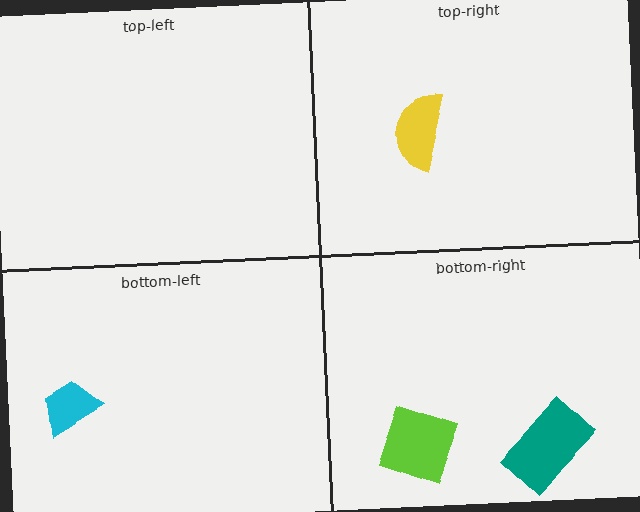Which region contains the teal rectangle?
The bottom-right region.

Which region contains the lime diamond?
The bottom-right region.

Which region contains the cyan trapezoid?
The bottom-left region.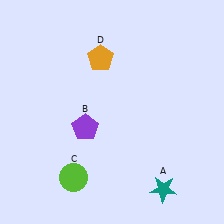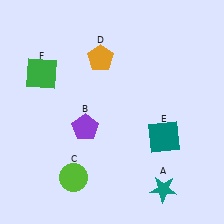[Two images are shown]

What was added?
A teal square (E), a green square (F) were added in Image 2.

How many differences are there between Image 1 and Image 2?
There are 2 differences between the two images.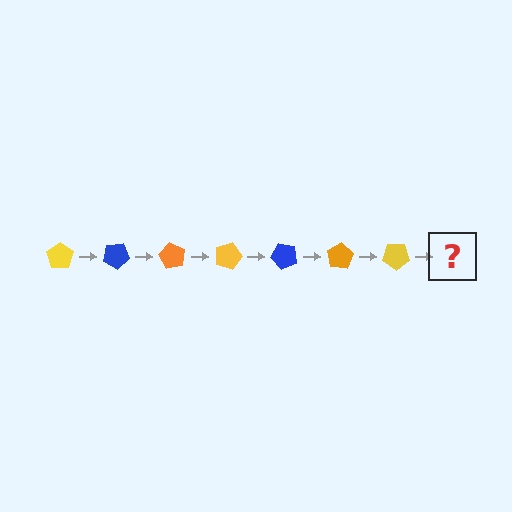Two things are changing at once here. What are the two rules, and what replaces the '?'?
The two rules are that it rotates 30 degrees each step and the color cycles through yellow, blue, and orange. The '?' should be a blue pentagon, rotated 210 degrees from the start.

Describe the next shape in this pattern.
It should be a blue pentagon, rotated 210 degrees from the start.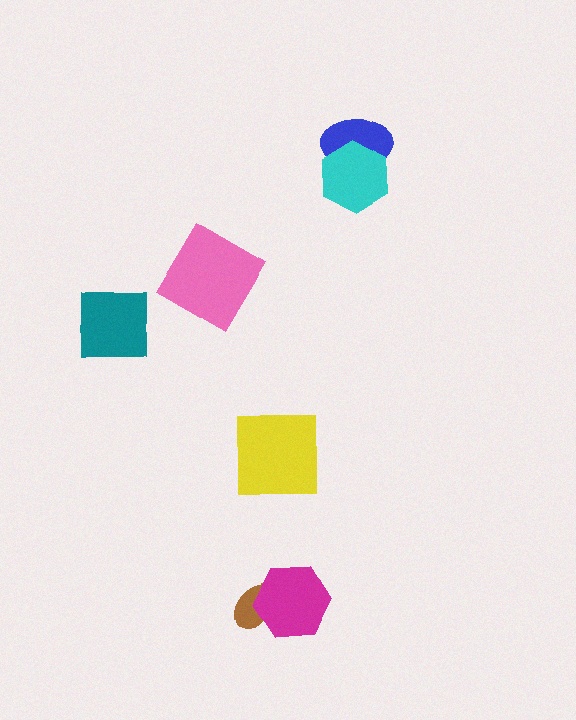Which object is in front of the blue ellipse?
The cyan hexagon is in front of the blue ellipse.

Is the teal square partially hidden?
No, no other shape covers it.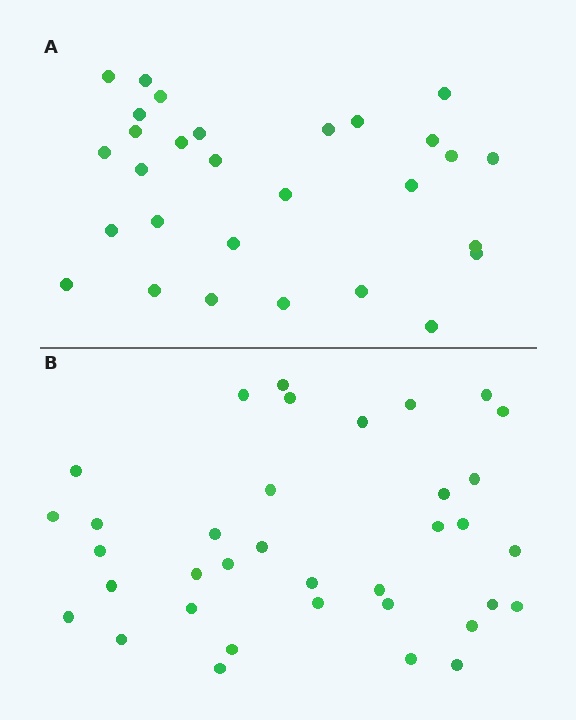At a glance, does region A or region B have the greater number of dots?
Region B (the bottom region) has more dots.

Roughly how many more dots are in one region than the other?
Region B has roughly 8 or so more dots than region A.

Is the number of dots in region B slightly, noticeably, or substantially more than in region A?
Region B has only slightly more — the two regions are fairly close. The ratio is roughly 1.2 to 1.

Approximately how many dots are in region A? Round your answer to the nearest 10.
About 30 dots. (The exact count is 29, which rounds to 30.)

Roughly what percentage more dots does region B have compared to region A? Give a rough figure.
About 25% more.